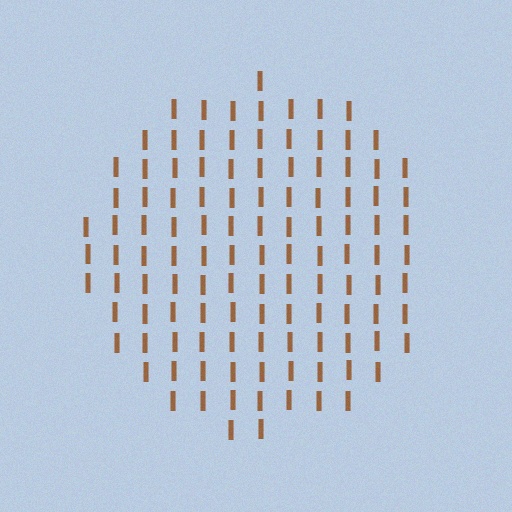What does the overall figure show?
The overall figure shows a circle.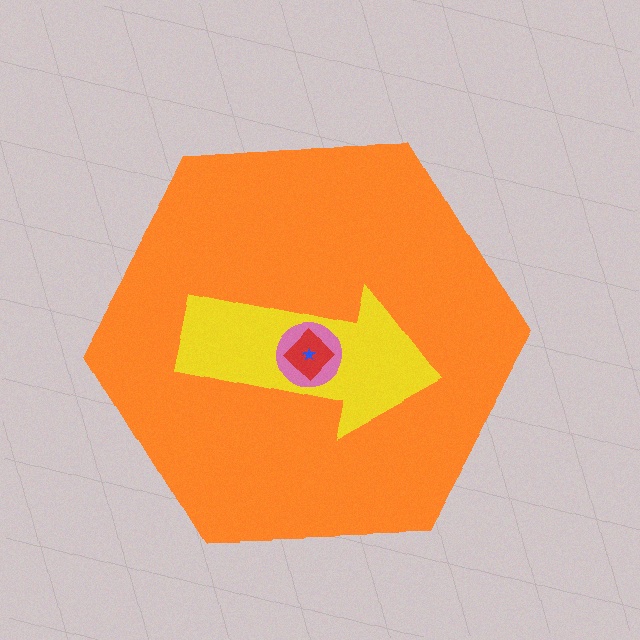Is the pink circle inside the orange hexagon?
Yes.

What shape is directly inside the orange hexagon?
The yellow arrow.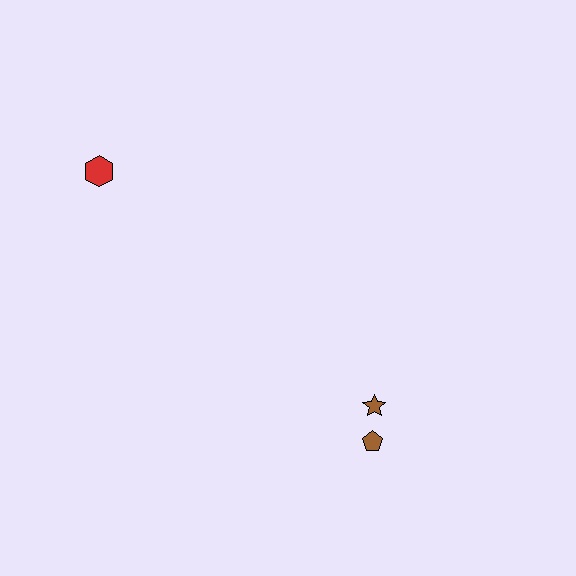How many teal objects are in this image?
There are no teal objects.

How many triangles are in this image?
There are no triangles.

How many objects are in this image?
There are 3 objects.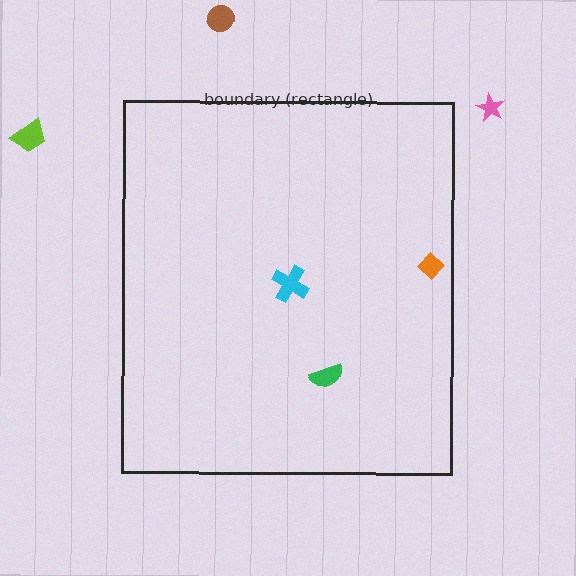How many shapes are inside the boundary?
3 inside, 3 outside.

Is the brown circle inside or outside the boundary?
Outside.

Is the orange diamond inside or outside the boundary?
Inside.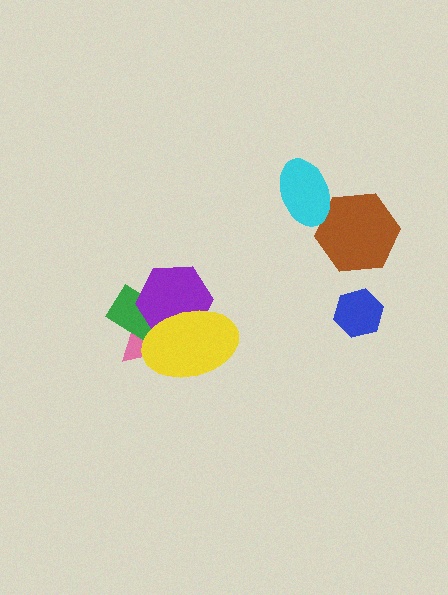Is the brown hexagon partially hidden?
Yes, it is partially covered by another shape.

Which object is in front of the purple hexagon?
The yellow ellipse is in front of the purple hexagon.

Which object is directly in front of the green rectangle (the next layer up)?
The purple hexagon is directly in front of the green rectangle.